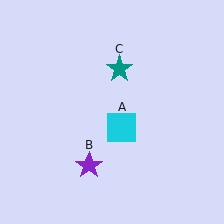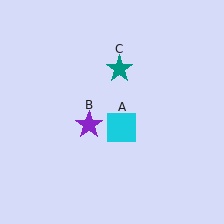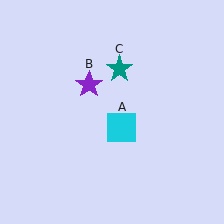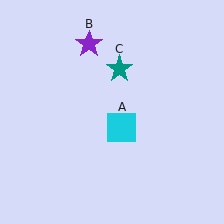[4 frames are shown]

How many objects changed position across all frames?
1 object changed position: purple star (object B).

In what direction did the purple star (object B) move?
The purple star (object B) moved up.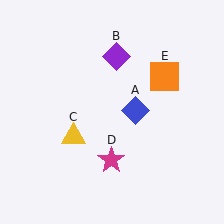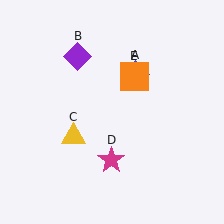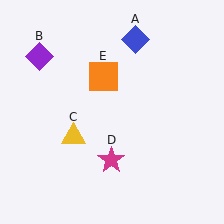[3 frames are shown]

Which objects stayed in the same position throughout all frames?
Yellow triangle (object C) and magenta star (object D) remained stationary.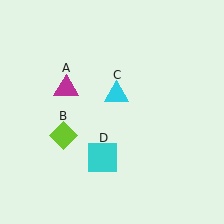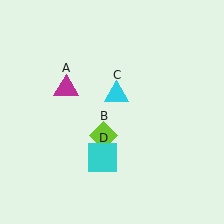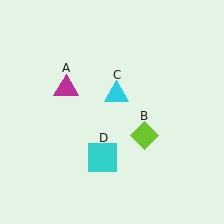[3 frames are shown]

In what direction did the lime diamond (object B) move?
The lime diamond (object B) moved right.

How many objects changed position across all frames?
1 object changed position: lime diamond (object B).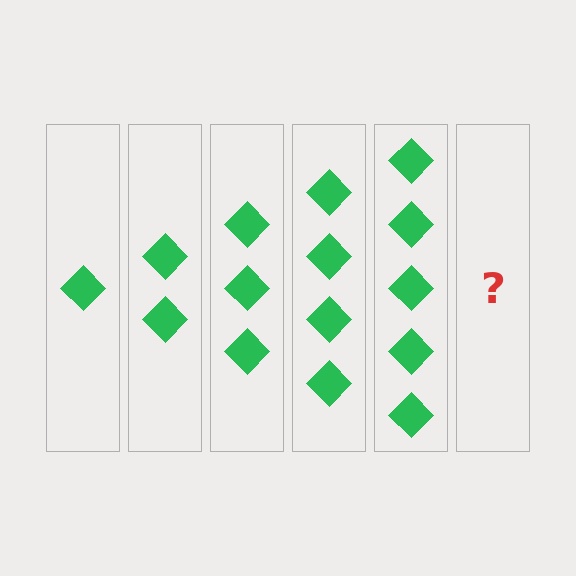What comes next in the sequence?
The next element should be 6 diamonds.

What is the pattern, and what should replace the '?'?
The pattern is that each step adds one more diamond. The '?' should be 6 diamonds.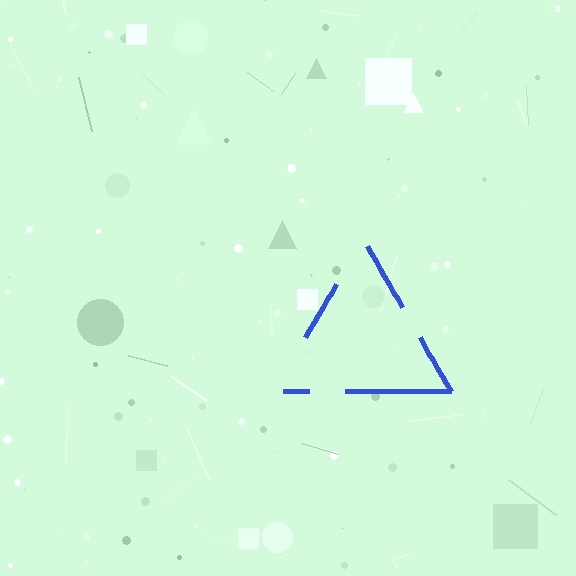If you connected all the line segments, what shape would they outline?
They would outline a triangle.